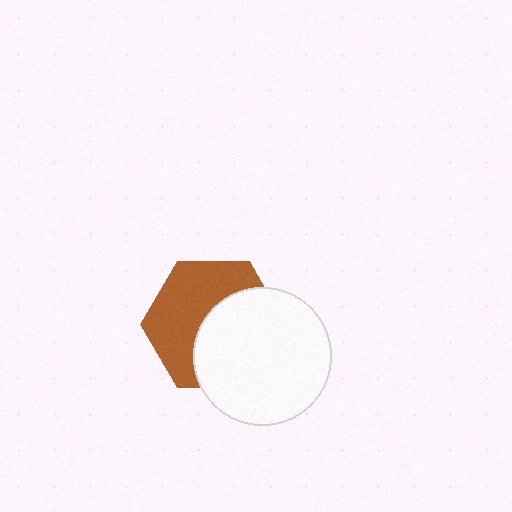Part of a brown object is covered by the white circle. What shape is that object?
It is a hexagon.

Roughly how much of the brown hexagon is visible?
About half of it is visible (roughly 51%).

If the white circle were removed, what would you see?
You would see the complete brown hexagon.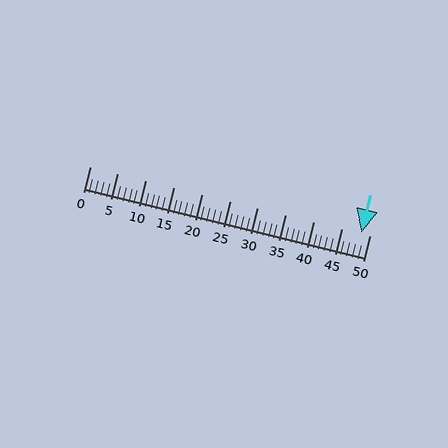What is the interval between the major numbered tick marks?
The major tick marks are spaced 5 units apart.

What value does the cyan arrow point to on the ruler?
The cyan arrow points to approximately 49.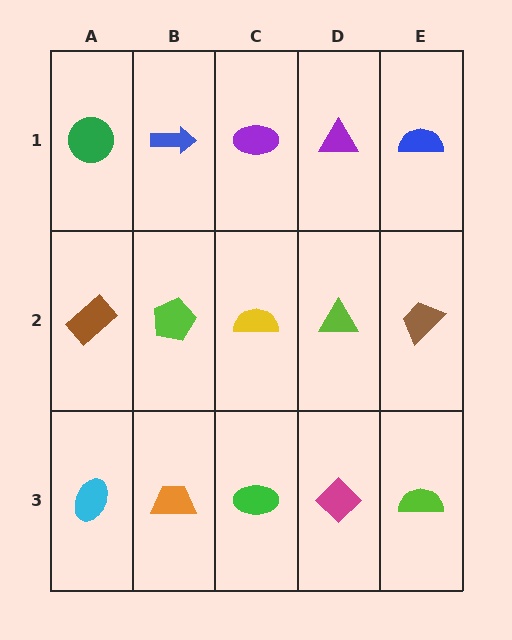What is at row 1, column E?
A blue semicircle.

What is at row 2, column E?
A brown trapezoid.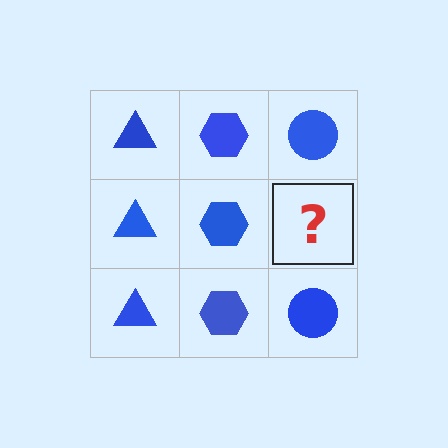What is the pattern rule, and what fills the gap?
The rule is that each column has a consistent shape. The gap should be filled with a blue circle.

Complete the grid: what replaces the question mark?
The question mark should be replaced with a blue circle.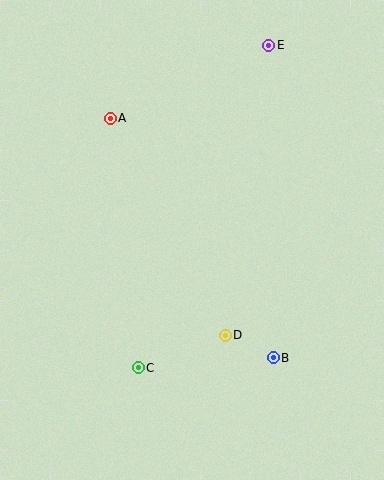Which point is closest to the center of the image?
Point D at (225, 335) is closest to the center.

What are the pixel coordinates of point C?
Point C is at (138, 368).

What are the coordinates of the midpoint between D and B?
The midpoint between D and B is at (249, 347).